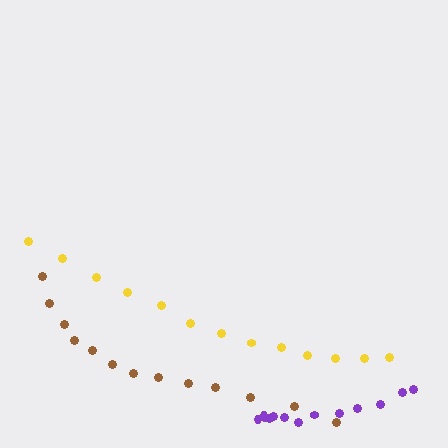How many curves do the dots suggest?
There are 3 distinct paths.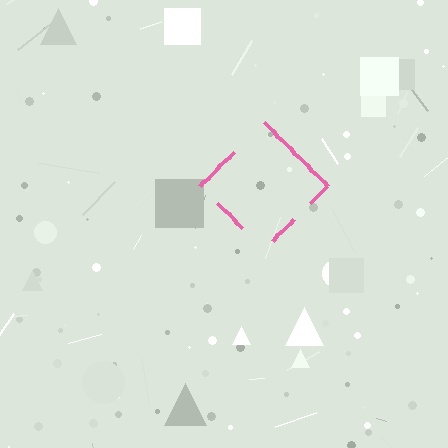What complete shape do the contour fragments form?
The contour fragments form a diamond.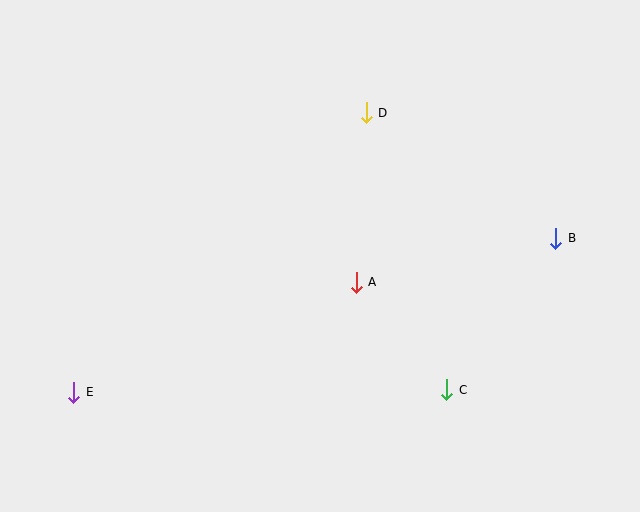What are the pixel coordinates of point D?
Point D is at (366, 113).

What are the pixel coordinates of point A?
Point A is at (356, 282).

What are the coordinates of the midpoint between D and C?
The midpoint between D and C is at (407, 251).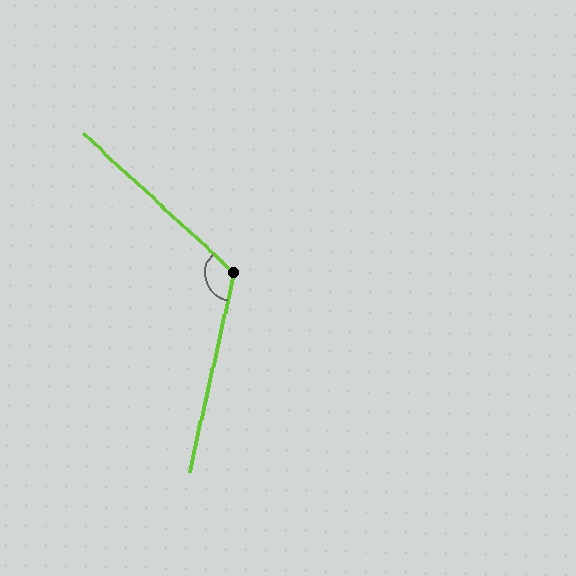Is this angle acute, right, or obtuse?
It is obtuse.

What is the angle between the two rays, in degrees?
Approximately 120 degrees.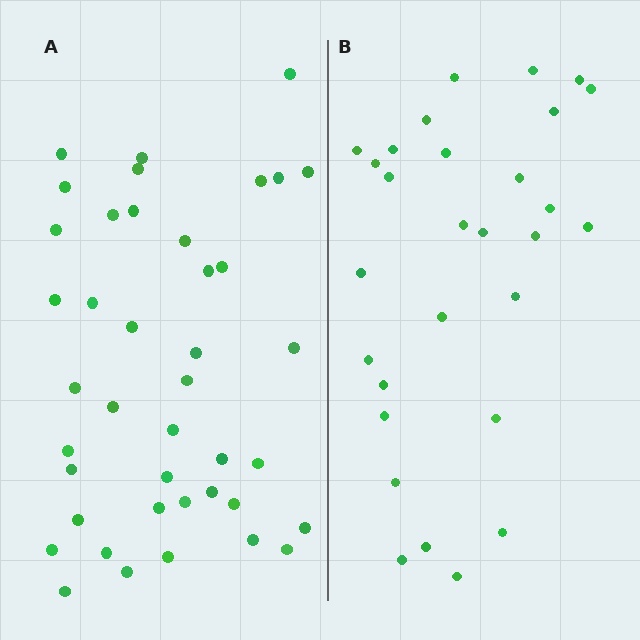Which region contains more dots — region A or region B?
Region A (the left region) has more dots.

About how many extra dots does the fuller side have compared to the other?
Region A has roughly 12 or so more dots than region B.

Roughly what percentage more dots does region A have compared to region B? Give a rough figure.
About 40% more.